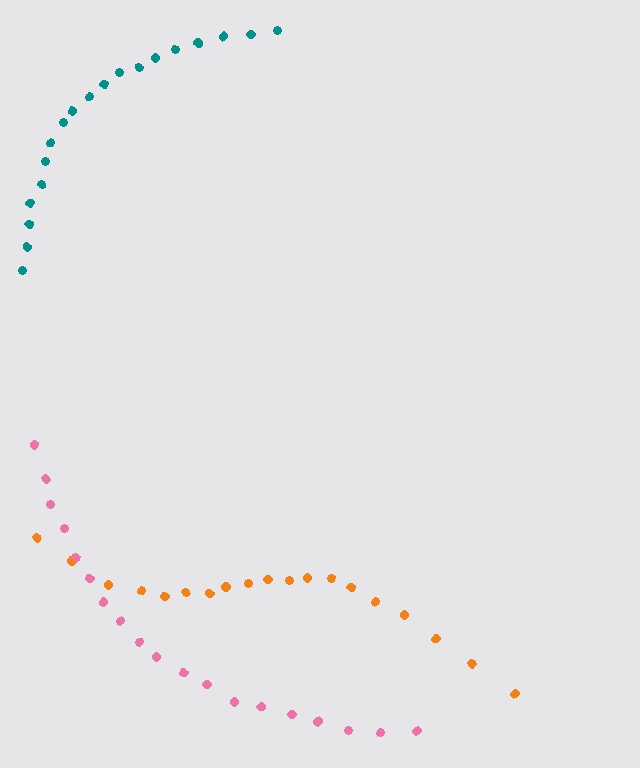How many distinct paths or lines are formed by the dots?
There are 3 distinct paths.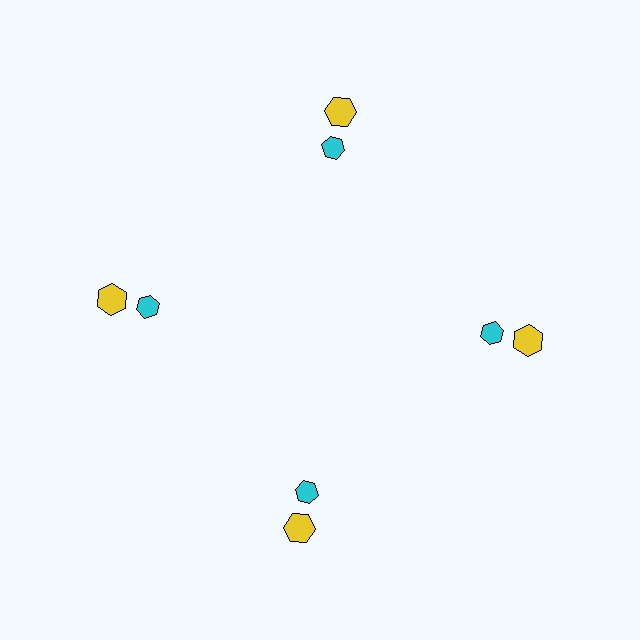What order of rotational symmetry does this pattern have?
This pattern has 4-fold rotational symmetry.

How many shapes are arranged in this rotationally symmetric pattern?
There are 8 shapes, arranged in 4 groups of 2.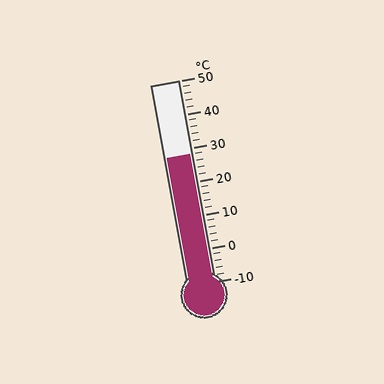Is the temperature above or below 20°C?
The temperature is above 20°C.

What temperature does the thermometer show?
The thermometer shows approximately 28°C.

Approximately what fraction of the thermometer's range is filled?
The thermometer is filled to approximately 65% of its range.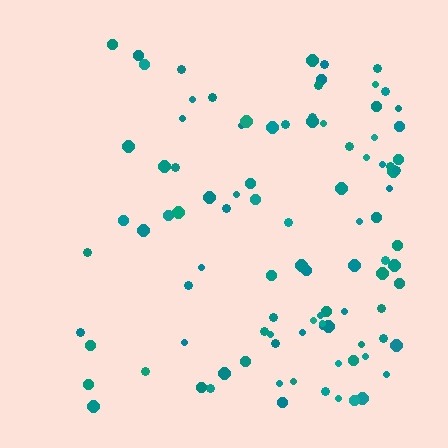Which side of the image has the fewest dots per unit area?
The left.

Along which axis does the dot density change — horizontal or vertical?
Horizontal.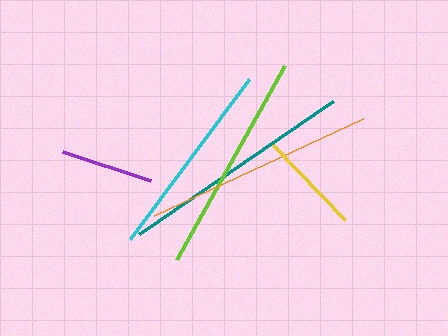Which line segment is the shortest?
The purple line is the shortest at approximately 93 pixels.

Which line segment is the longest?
The teal line is the longest at approximately 235 pixels.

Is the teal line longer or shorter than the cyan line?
The teal line is longer than the cyan line.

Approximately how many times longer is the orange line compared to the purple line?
The orange line is approximately 2.5 times the length of the purple line.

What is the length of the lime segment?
The lime segment is approximately 223 pixels long.